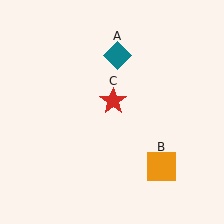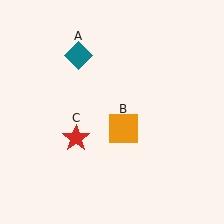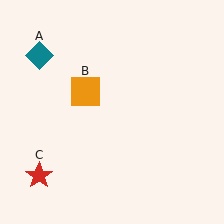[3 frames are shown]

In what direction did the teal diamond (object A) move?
The teal diamond (object A) moved left.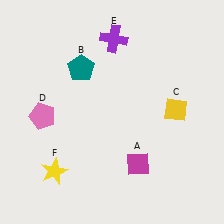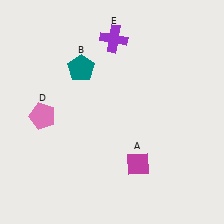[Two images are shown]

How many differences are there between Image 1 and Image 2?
There are 2 differences between the two images.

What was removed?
The yellow diamond (C), the yellow star (F) were removed in Image 2.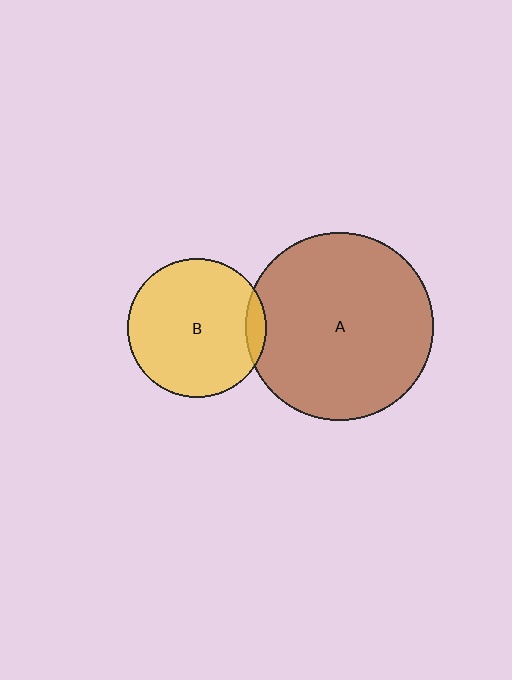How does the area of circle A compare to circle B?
Approximately 1.8 times.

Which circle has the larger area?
Circle A (brown).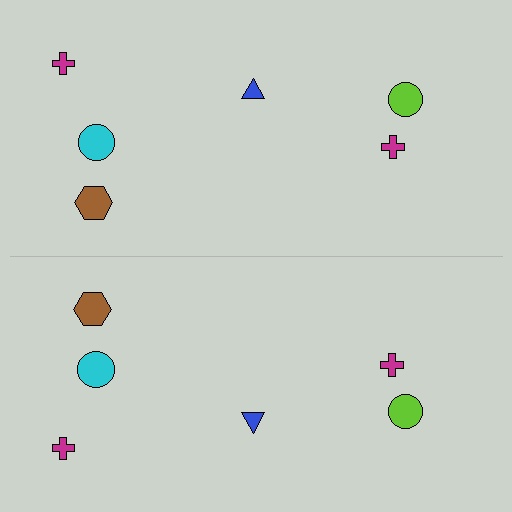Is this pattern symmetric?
Yes, this pattern has bilateral (reflection) symmetry.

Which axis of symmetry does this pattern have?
The pattern has a horizontal axis of symmetry running through the center of the image.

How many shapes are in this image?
There are 12 shapes in this image.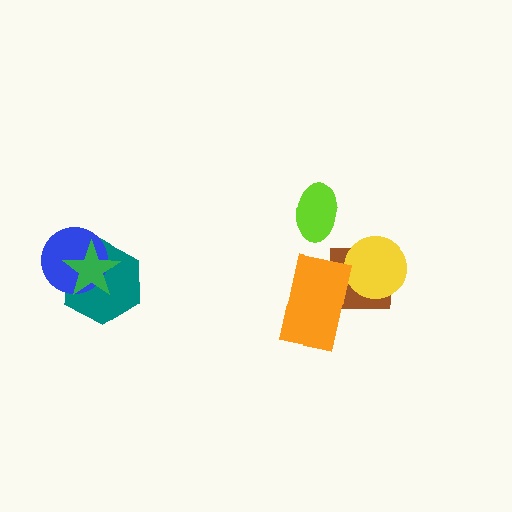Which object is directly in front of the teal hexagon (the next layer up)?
The blue circle is directly in front of the teal hexagon.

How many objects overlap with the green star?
2 objects overlap with the green star.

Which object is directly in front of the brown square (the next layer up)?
The yellow circle is directly in front of the brown square.